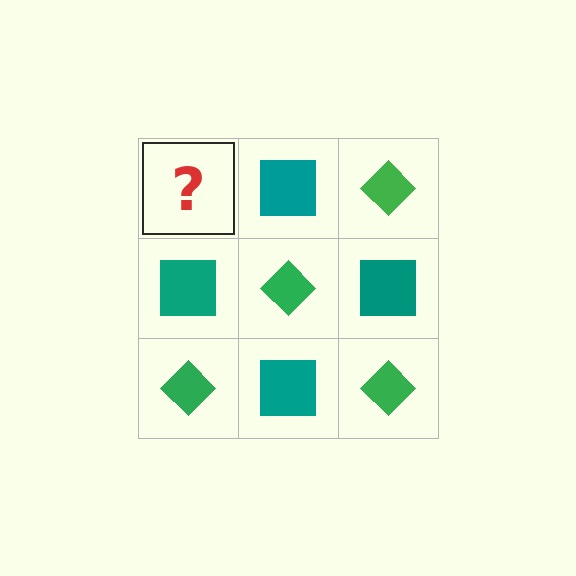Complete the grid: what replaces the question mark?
The question mark should be replaced with a green diamond.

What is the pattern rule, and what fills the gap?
The rule is that it alternates green diamond and teal square in a checkerboard pattern. The gap should be filled with a green diamond.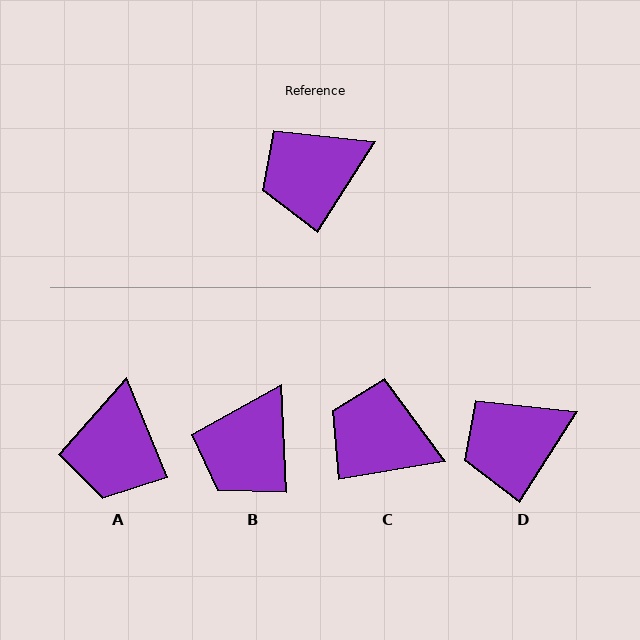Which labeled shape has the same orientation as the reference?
D.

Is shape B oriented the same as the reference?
No, it is off by about 35 degrees.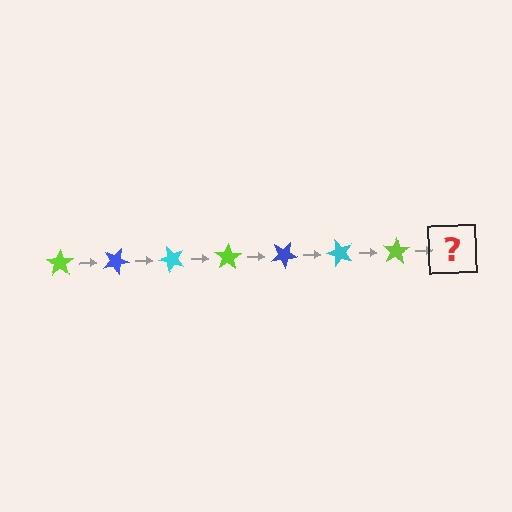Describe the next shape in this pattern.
It should be a blue star, rotated 175 degrees from the start.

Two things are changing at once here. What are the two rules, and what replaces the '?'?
The two rules are that it rotates 25 degrees each step and the color cycles through lime, blue, and cyan. The '?' should be a blue star, rotated 175 degrees from the start.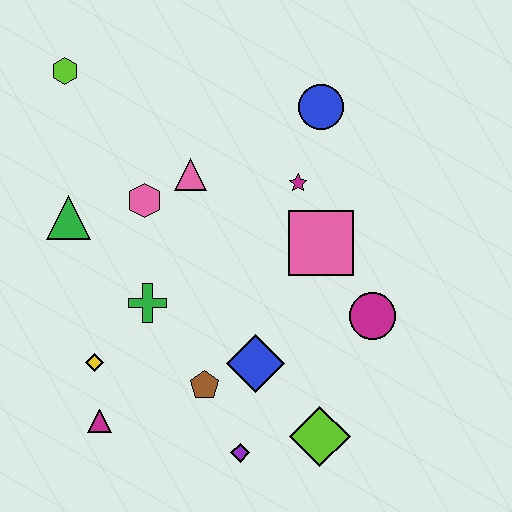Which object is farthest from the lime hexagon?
The lime diamond is farthest from the lime hexagon.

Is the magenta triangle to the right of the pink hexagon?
No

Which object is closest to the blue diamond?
The brown pentagon is closest to the blue diamond.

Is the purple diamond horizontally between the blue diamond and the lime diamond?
No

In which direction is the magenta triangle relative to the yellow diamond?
The magenta triangle is below the yellow diamond.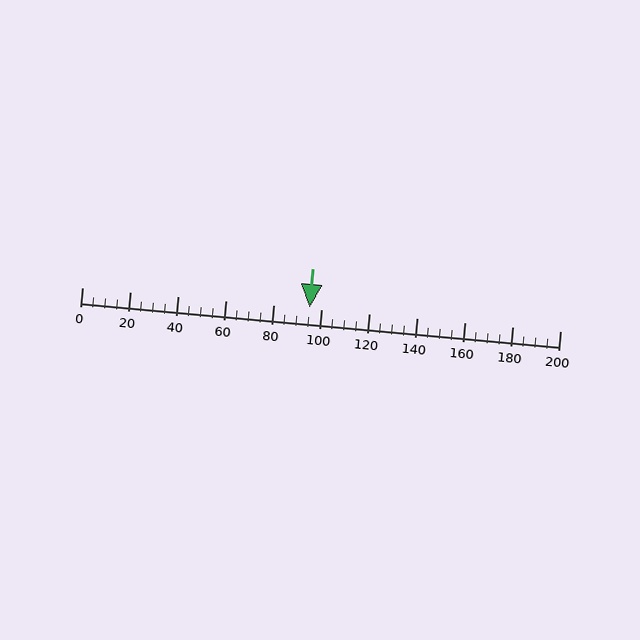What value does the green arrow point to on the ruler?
The green arrow points to approximately 95.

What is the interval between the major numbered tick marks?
The major tick marks are spaced 20 units apart.